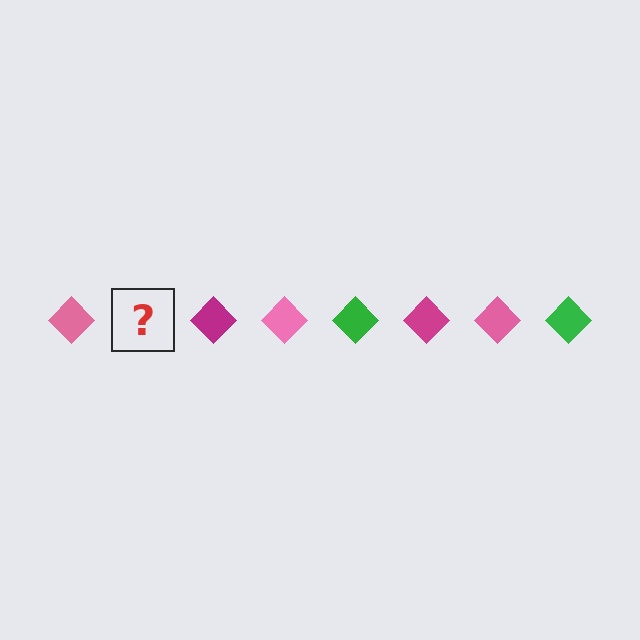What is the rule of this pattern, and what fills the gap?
The rule is that the pattern cycles through pink, green, magenta diamonds. The gap should be filled with a green diamond.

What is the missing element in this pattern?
The missing element is a green diamond.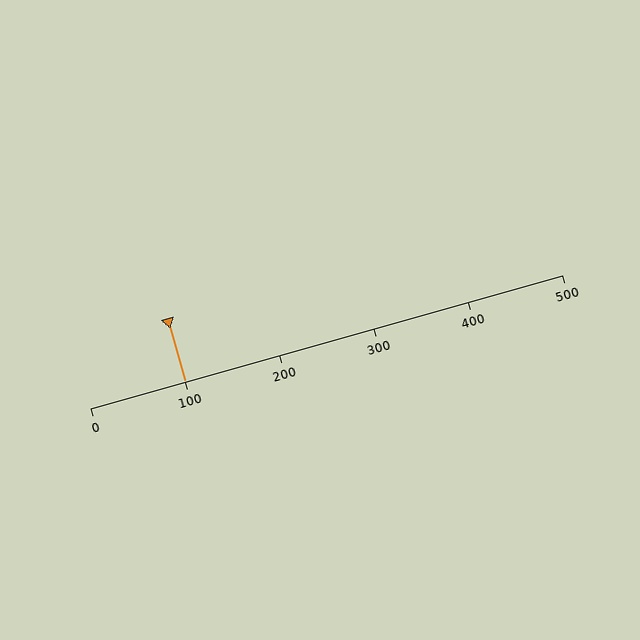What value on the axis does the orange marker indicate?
The marker indicates approximately 100.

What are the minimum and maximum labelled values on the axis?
The axis runs from 0 to 500.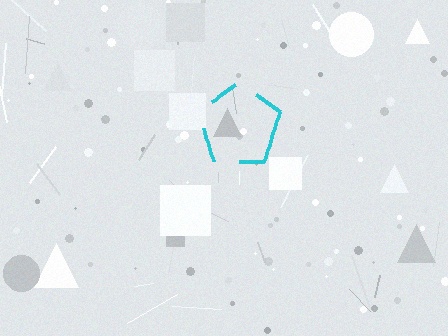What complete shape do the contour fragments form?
The contour fragments form a pentagon.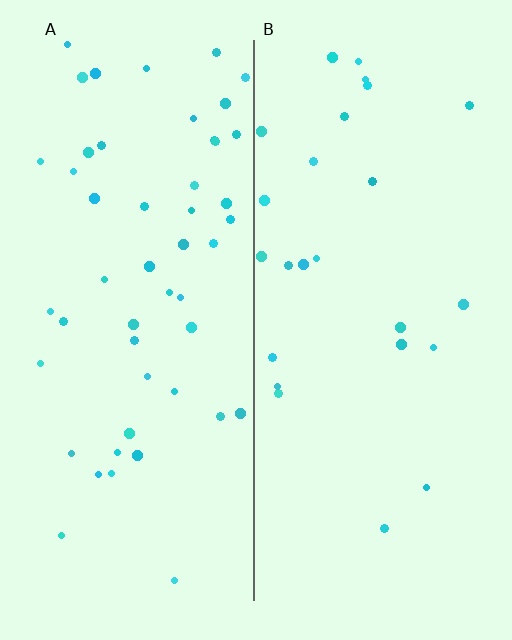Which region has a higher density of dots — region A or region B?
A (the left).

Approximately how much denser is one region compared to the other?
Approximately 2.0× — region A over region B.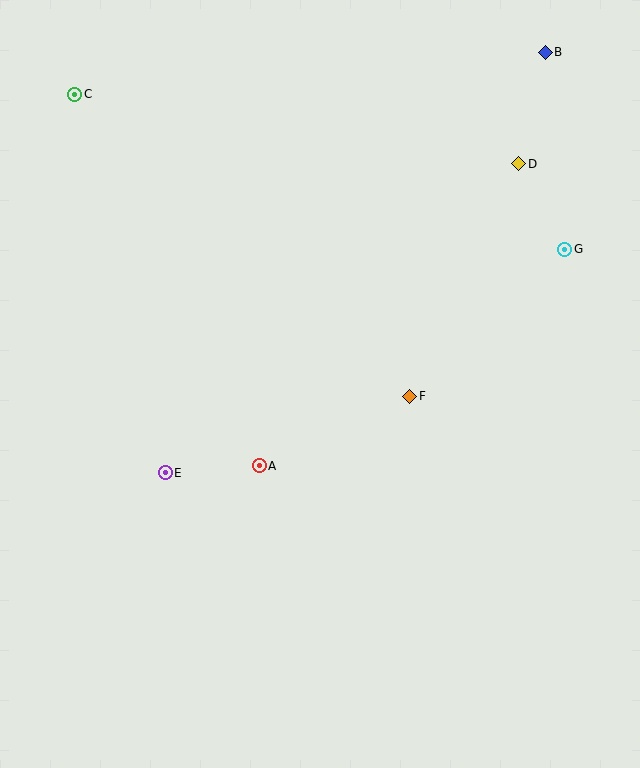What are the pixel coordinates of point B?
Point B is at (545, 52).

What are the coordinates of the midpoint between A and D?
The midpoint between A and D is at (389, 315).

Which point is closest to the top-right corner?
Point B is closest to the top-right corner.